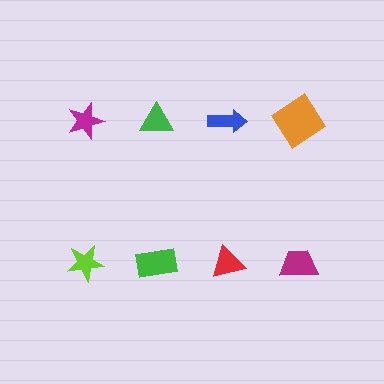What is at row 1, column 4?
An orange diamond.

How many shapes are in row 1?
4 shapes.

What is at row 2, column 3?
A red triangle.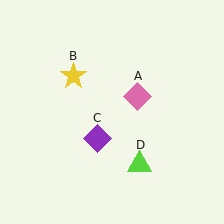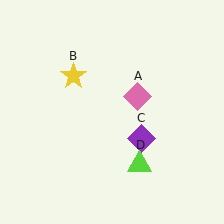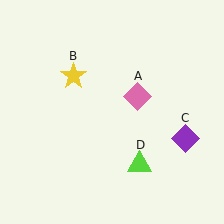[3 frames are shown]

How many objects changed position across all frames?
1 object changed position: purple diamond (object C).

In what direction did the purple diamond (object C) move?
The purple diamond (object C) moved right.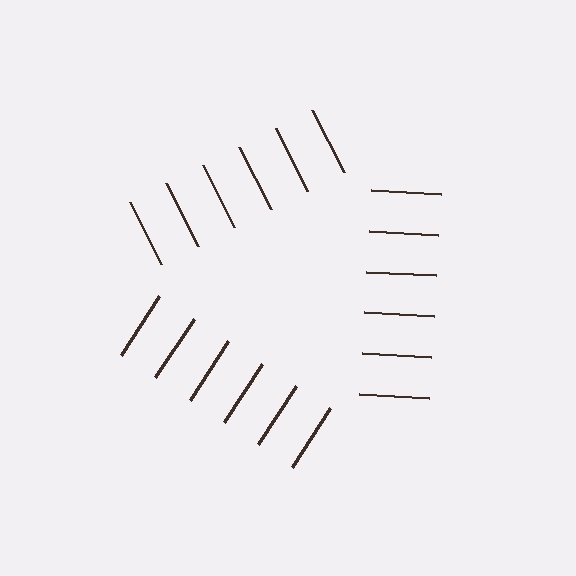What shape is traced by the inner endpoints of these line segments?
An illusory triangle — the line segments terminate on its edges but no continuous stroke is drawn.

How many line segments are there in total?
18 — 6 along each of the 3 edges.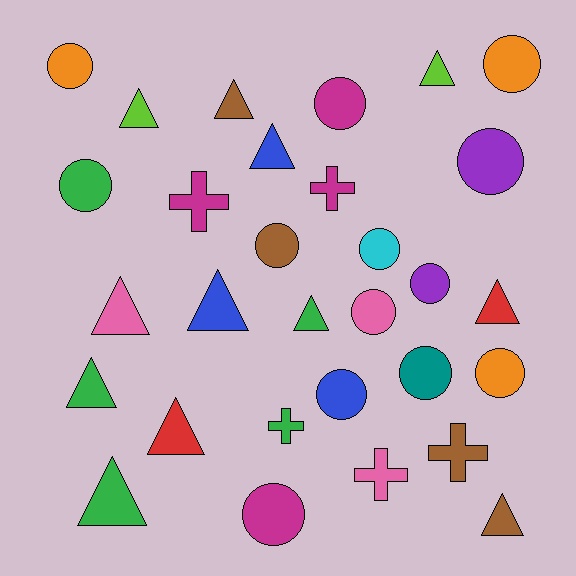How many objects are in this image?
There are 30 objects.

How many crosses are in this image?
There are 5 crosses.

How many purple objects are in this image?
There are 2 purple objects.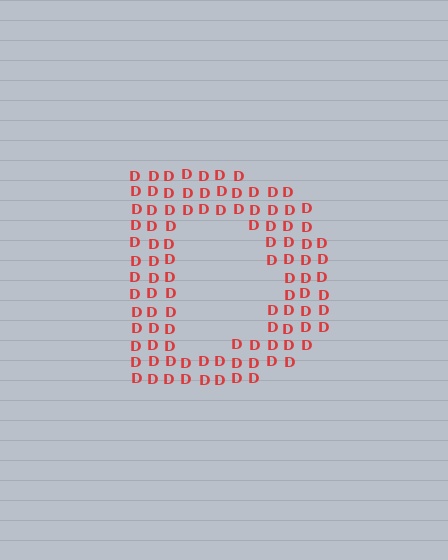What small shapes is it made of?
It is made of small letter D's.